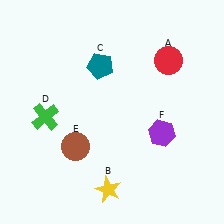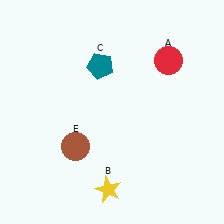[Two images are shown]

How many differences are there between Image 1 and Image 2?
There are 2 differences between the two images.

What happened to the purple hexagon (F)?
The purple hexagon (F) was removed in Image 2. It was in the bottom-right area of Image 1.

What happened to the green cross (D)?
The green cross (D) was removed in Image 2. It was in the bottom-left area of Image 1.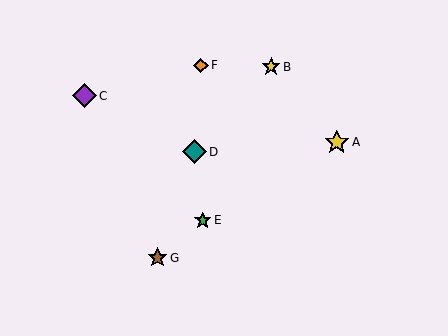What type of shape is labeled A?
Shape A is a yellow star.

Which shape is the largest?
The yellow star (labeled A) is the largest.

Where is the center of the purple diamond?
The center of the purple diamond is at (84, 96).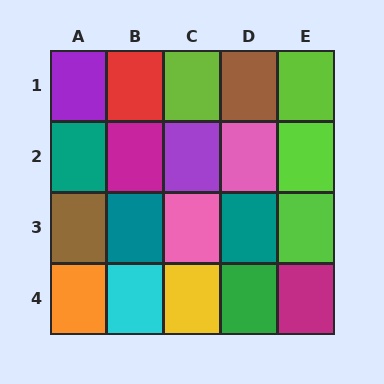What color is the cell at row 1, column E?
Lime.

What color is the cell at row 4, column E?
Magenta.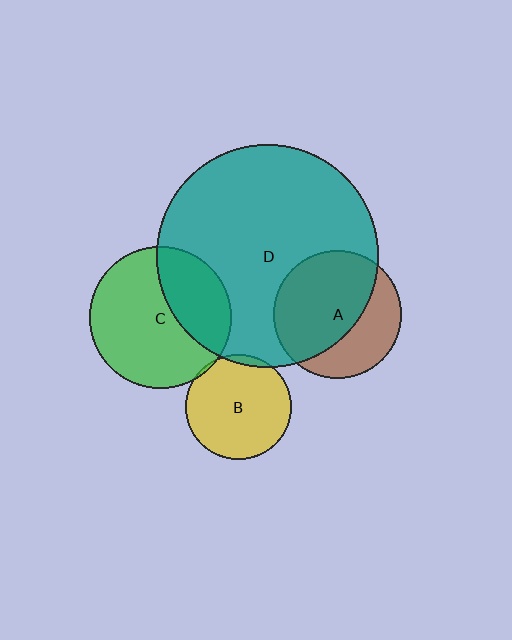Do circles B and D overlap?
Yes.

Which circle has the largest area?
Circle D (teal).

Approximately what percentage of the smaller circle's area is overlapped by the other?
Approximately 5%.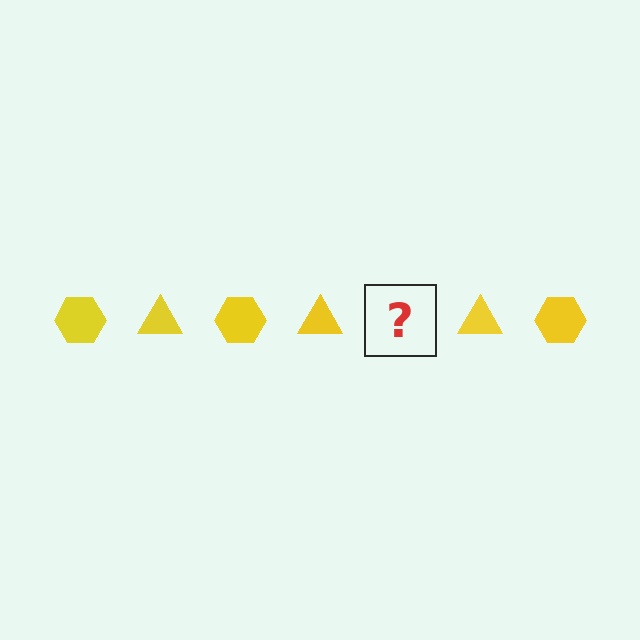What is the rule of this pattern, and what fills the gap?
The rule is that the pattern cycles through hexagon, triangle shapes in yellow. The gap should be filled with a yellow hexagon.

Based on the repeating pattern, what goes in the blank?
The blank should be a yellow hexagon.